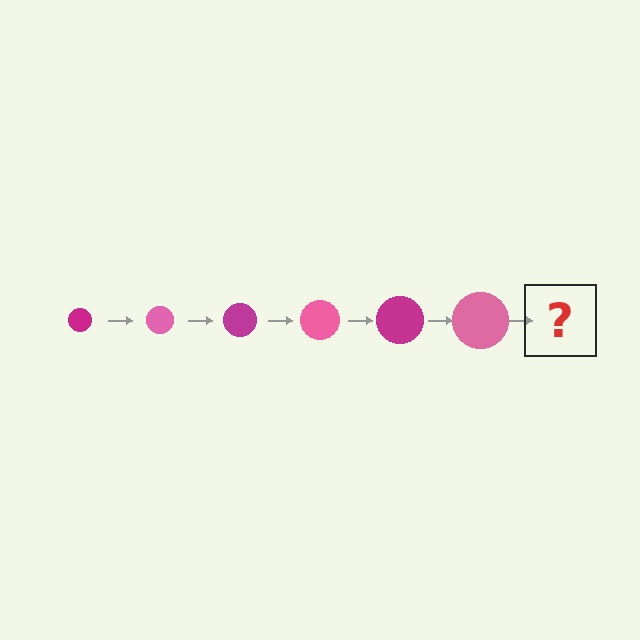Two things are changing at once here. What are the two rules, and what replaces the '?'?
The two rules are that the circle grows larger each step and the color cycles through magenta and pink. The '?' should be a magenta circle, larger than the previous one.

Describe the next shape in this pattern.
It should be a magenta circle, larger than the previous one.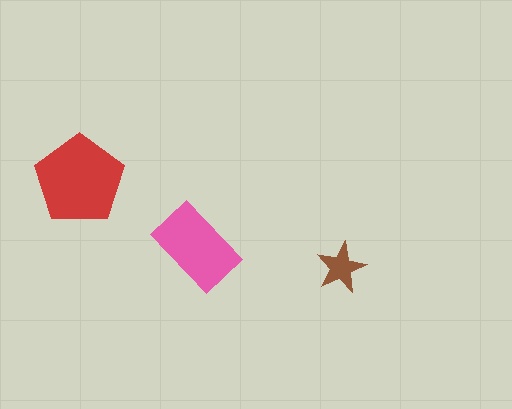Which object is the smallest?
The brown star.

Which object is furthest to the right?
The brown star is rightmost.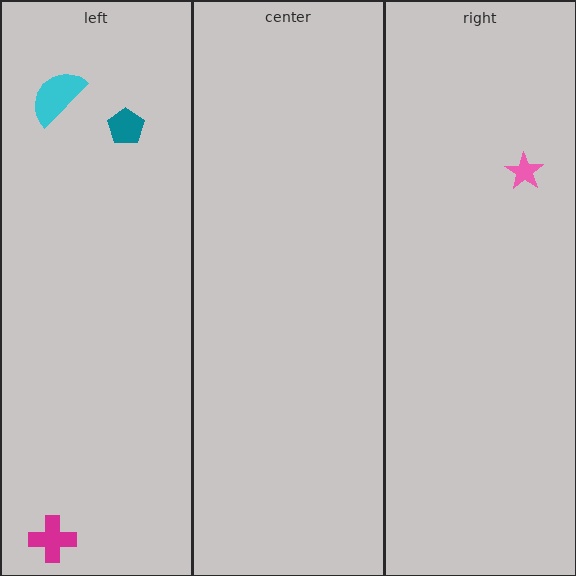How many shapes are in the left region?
3.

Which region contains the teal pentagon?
The left region.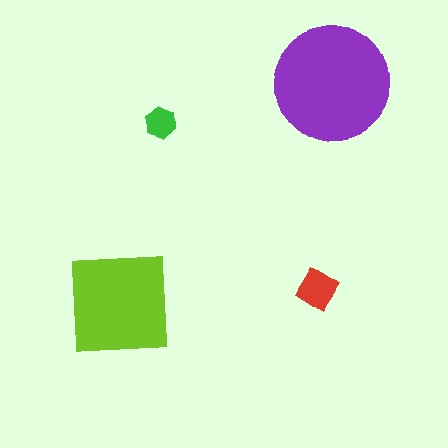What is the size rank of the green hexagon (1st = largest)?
4th.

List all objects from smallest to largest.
The green hexagon, the red diamond, the lime square, the purple circle.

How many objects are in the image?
There are 4 objects in the image.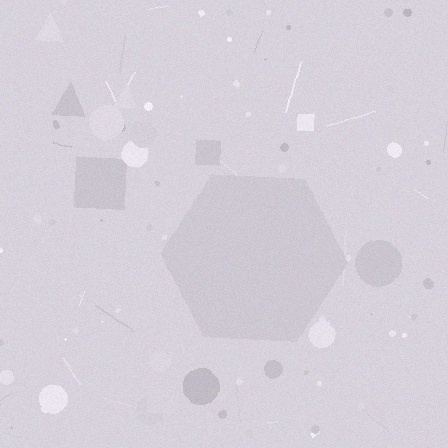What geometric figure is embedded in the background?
A hexagon is embedded in the background.